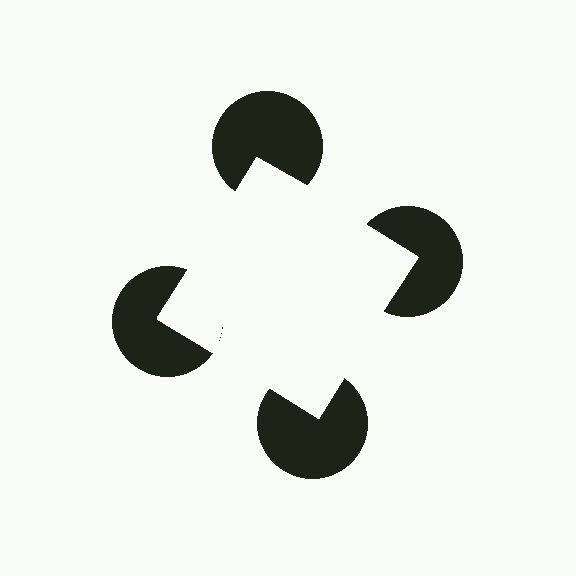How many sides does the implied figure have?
4 sides.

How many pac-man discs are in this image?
There are 4 — one at each vertex of the illusory square.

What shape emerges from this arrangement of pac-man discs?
An illusory square — its edges are inferred from the aligned wedge cuts in the pac-man discs, not physically drawn.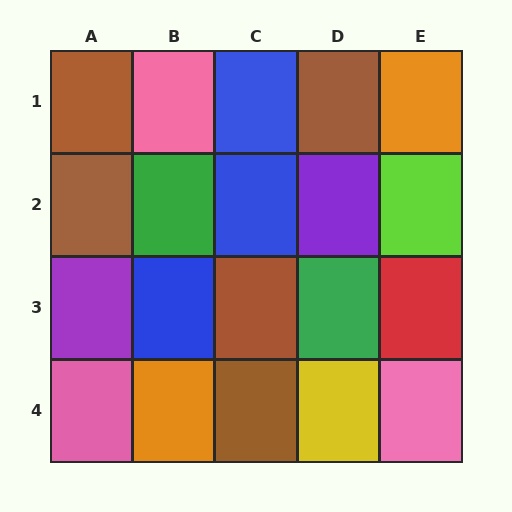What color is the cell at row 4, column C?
Brown.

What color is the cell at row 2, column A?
Brown.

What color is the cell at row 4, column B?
Orange.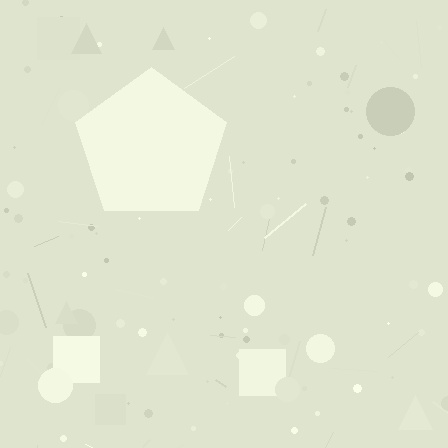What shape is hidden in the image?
A pentagon is hidden in the image.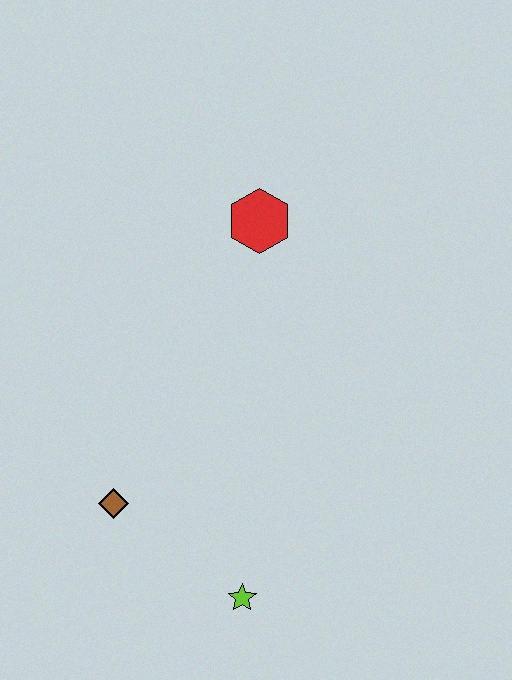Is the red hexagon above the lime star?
Yes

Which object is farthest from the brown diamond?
The red hexagon is farthest from the brown diamond.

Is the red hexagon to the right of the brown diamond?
Yes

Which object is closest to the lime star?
The brown diamond is closest to the lime star.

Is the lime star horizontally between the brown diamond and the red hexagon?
Yes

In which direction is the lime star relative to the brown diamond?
The lime star is to the right of the brown diamond.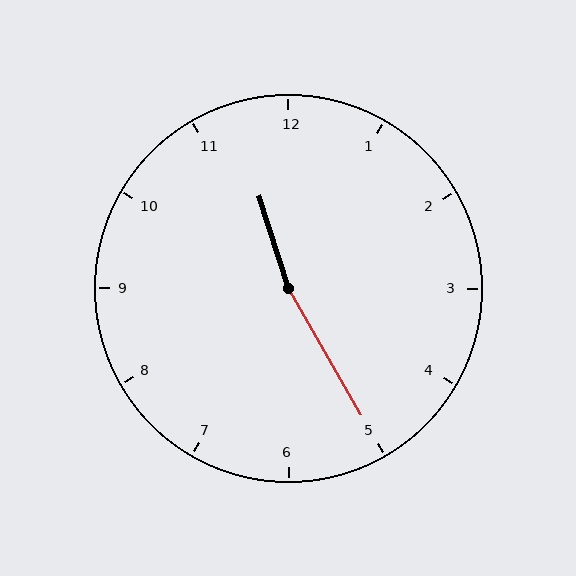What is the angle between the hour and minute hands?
Approximately 168 degrees.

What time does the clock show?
11:25.